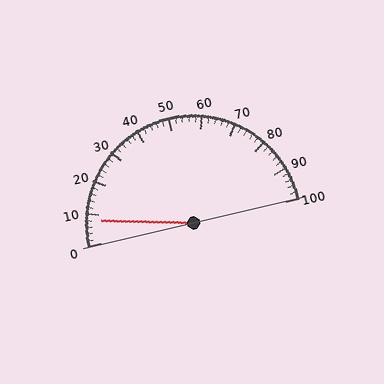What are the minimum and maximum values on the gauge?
The gauge ranges from 0 to 100.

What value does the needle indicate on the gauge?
The needle indicates approximately 8.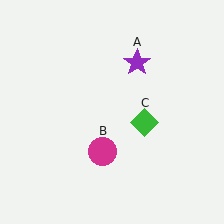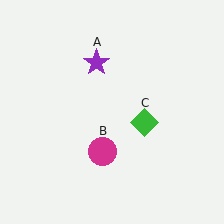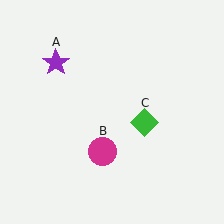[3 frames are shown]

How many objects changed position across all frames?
1 object changed position: purple star (object A).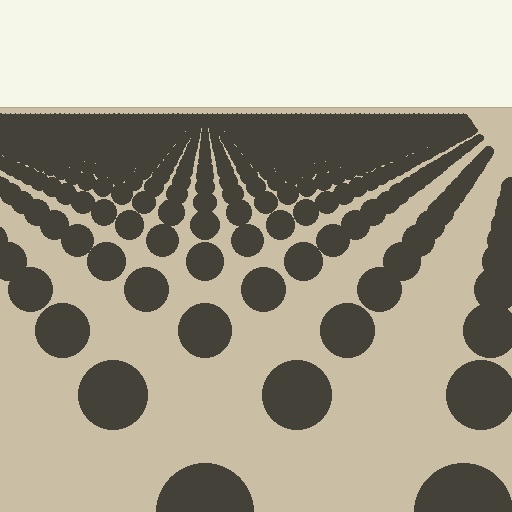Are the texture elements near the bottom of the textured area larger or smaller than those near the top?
Larger. Near the bottom, elements are closer to the viewer and appear at a bigger on-screen size.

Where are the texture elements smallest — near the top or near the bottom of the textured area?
Near the top.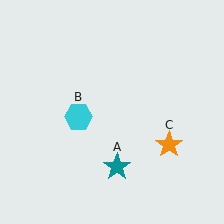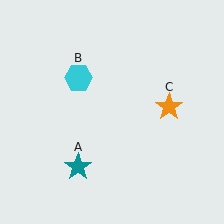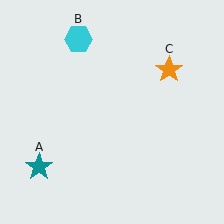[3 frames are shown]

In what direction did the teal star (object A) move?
The teal star (object A) moved left.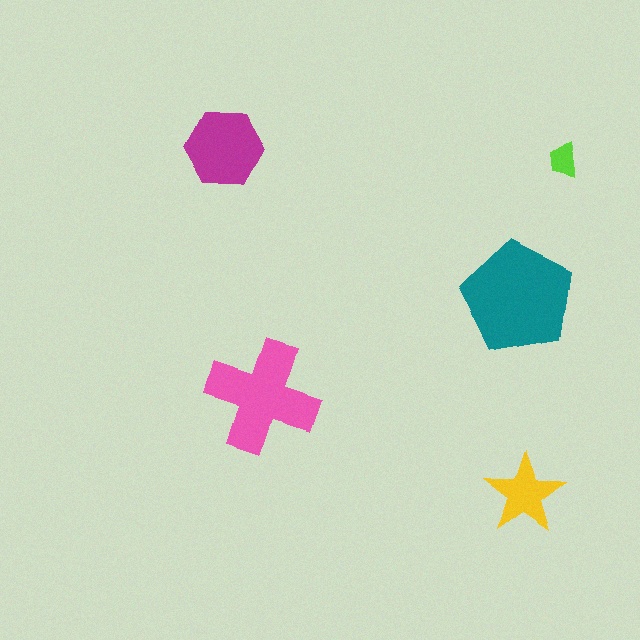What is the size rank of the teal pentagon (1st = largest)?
1st.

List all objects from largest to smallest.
The teal pentagon, the pink cross, the magenta hexagon, the yellow star, the lime trapezoid.